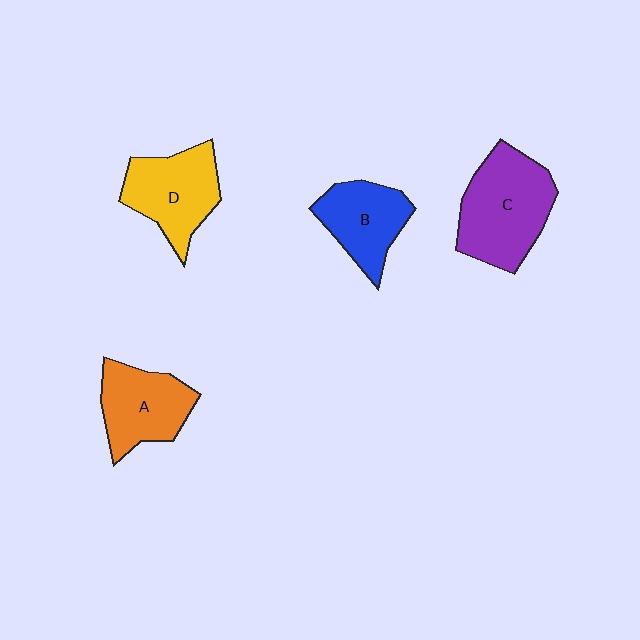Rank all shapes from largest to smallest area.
From largest to smallest: C (purple), D (yellow), A (orange), B (blue).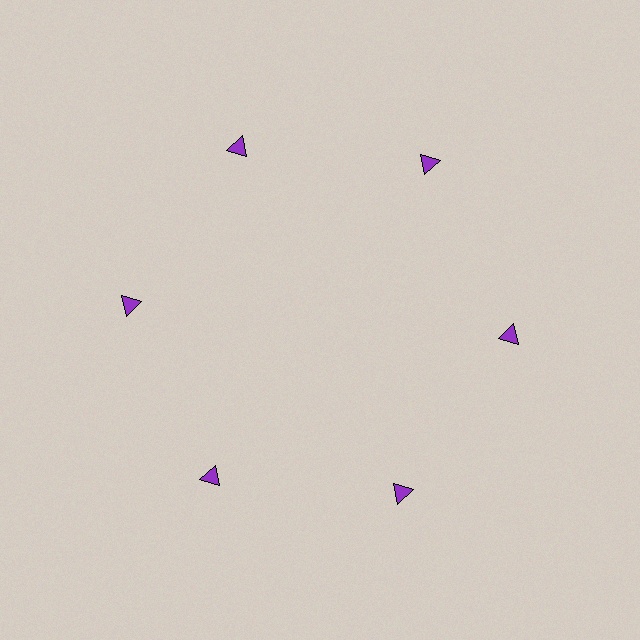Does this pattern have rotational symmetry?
Yes, this pattern has 6-fold rotational symmetry. It looks the same after rotating 60 degrees around the center.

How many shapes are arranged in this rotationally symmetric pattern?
There are 6 shapes, arranged in 6 groups of 1.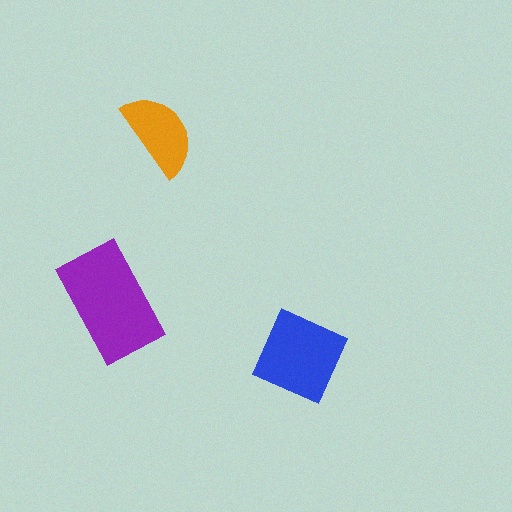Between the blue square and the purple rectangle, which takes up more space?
The purple rectangle.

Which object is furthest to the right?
The blue square is rightmost.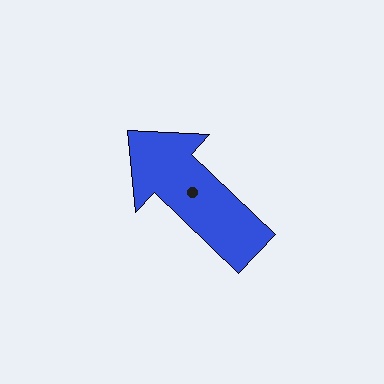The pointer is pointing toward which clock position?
Roughly 10 o'clock.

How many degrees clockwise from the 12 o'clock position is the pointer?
Approximately 314 degrees.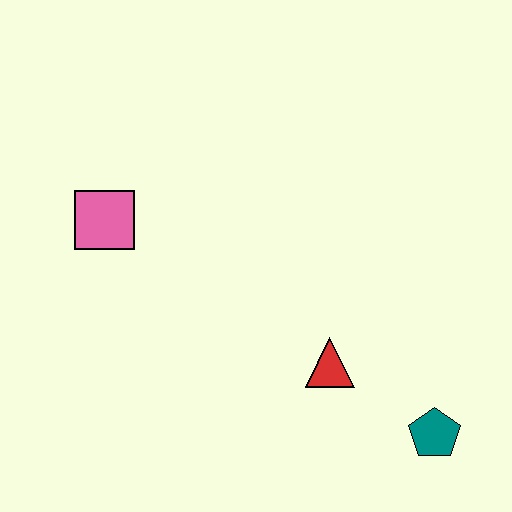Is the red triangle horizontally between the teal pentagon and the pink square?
Yes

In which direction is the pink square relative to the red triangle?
The pink square is to the left of the red triangle.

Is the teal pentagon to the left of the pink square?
No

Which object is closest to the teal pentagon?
The red triangle is closest to the teal pentagon.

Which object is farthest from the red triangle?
The pink square is farthest from the red triangle.